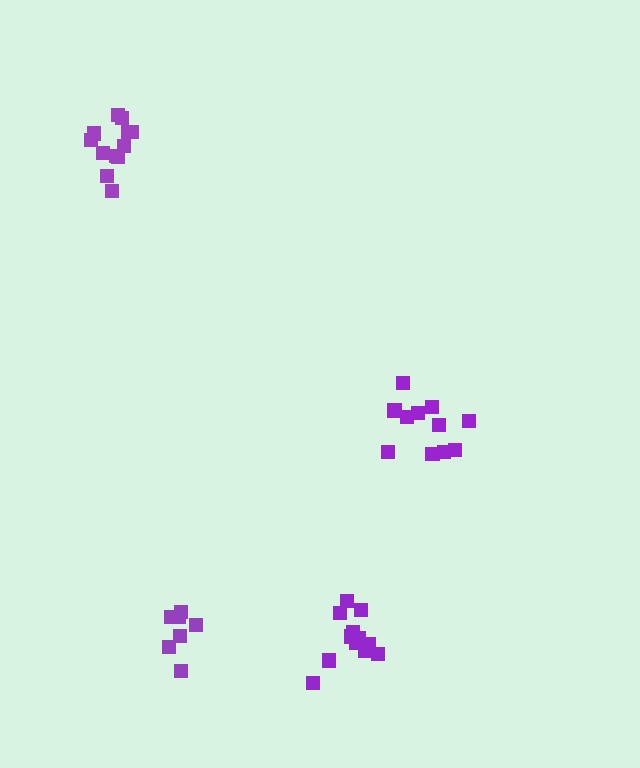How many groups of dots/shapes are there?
There are 4 groups.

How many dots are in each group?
Group 1: 12 dots, Group 2: 11 dots, Group 3: 7 dots, Group 4: 12 dots (42 total).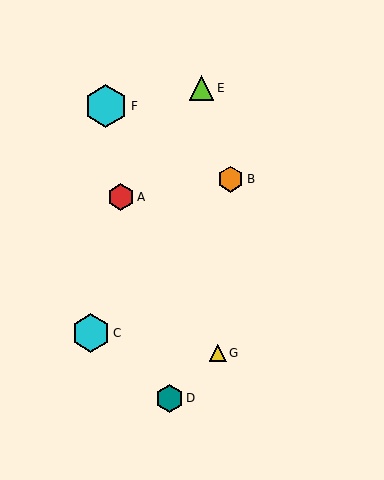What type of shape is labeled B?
Shape B is an orange hexagon.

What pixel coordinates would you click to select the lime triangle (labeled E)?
Click at (202, 88) to select the lime triangle E.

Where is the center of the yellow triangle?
The center of the yellow triangle is at (218, 353).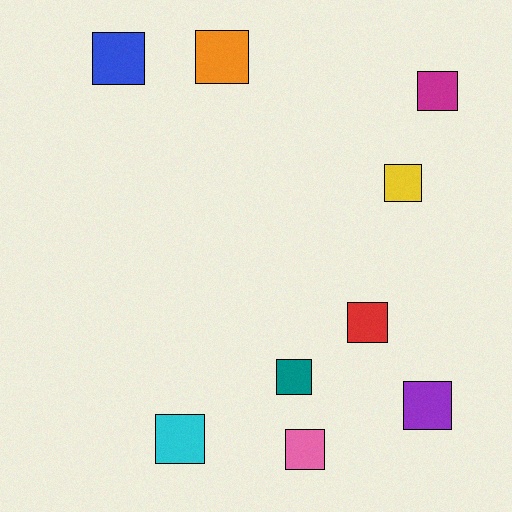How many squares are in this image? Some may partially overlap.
There are 9 squares.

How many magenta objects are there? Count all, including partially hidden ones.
There is 1 magenta object.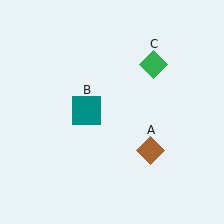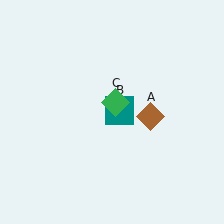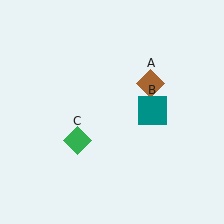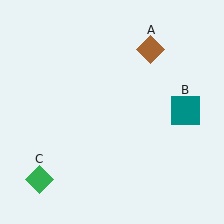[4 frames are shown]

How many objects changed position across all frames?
3 objects changed position: brown diamond (object A), teal square (object B), green diamond (object C).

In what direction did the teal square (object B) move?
The teal square (object B) moved right.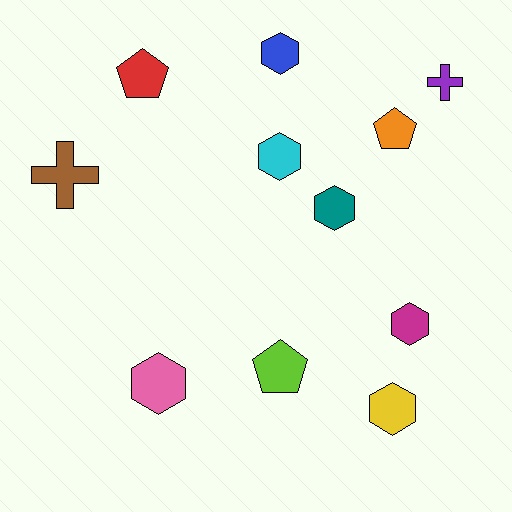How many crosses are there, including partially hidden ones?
There are 2 crosses.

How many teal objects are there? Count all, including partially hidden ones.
There is 1 teal object.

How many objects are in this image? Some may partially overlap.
There are 11 objects.